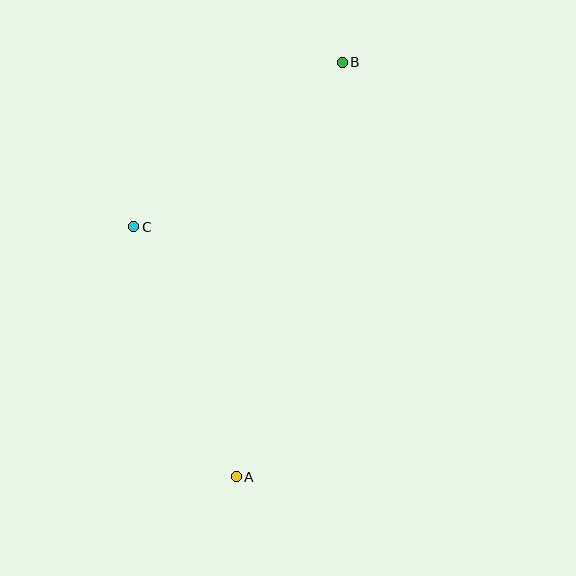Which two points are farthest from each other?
Points A and B are farthest from each other.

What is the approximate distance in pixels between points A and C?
The distance between A and C is approximately 270 pixels.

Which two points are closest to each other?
Points B and C are closest to each other.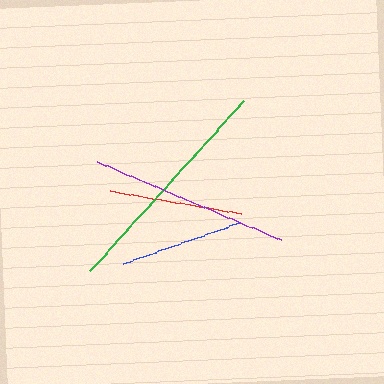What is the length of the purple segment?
The purple segment is approximately 201 pixels long.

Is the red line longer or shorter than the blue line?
The red line is longer than the blue line.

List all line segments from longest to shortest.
From longest to shortest: green, purple, red, blue.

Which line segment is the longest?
The green line is the longest at approximately 230 pixels.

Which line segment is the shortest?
The blue line is the shortest at approximately 123 pixels.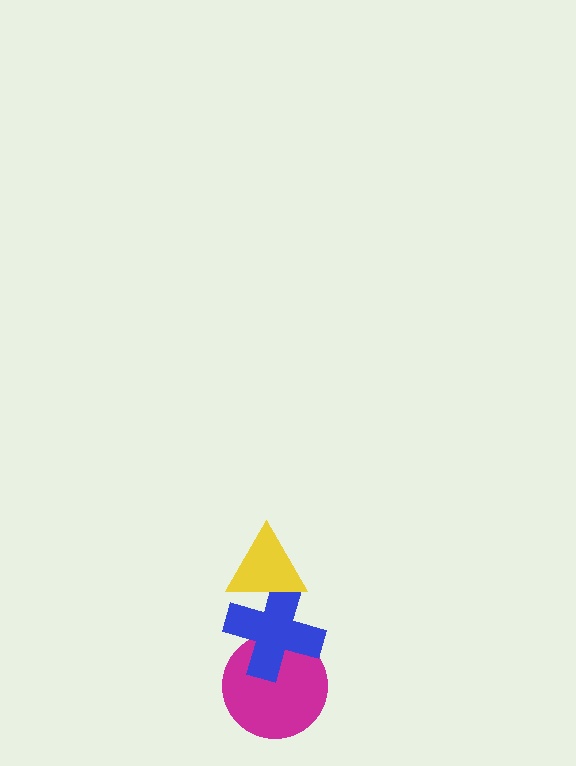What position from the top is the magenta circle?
The magenta circle is 3rd from the top.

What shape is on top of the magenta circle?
The blue cross is on top of the magenta circle.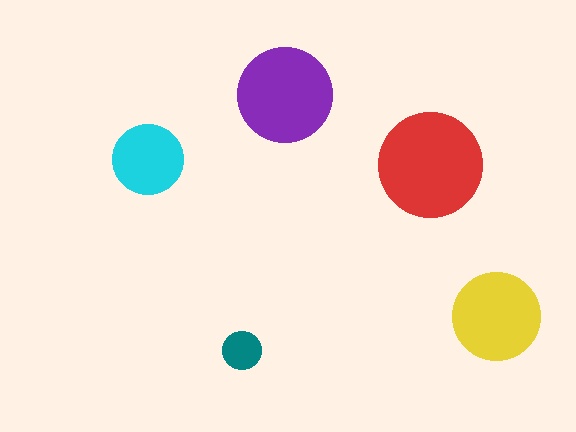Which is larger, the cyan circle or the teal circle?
The cyan one.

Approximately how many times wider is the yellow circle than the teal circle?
About 2.5 times wider.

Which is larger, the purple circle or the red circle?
The red one.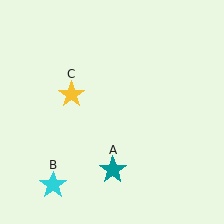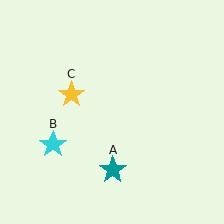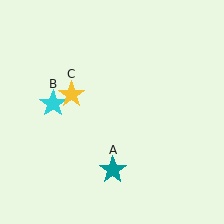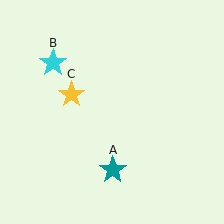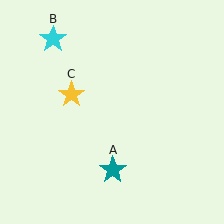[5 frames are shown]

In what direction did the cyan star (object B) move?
The cyan star (object B) moved up.